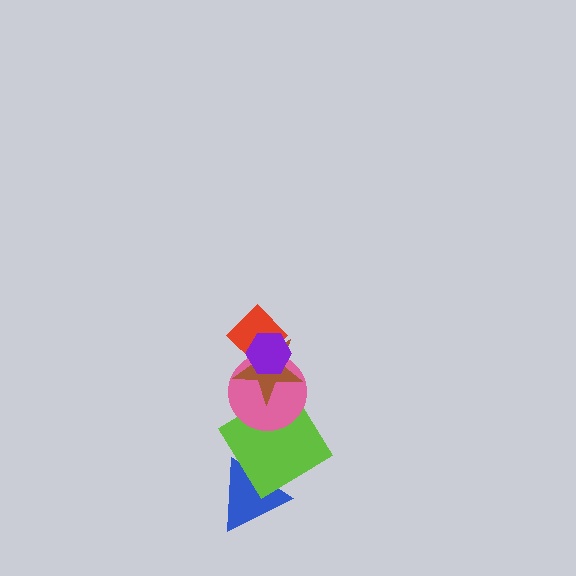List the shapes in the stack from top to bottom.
From top to bottom: the purple hexagon, the red diamond, the brown star, the pink circle, the lime diamond, the blue triangle.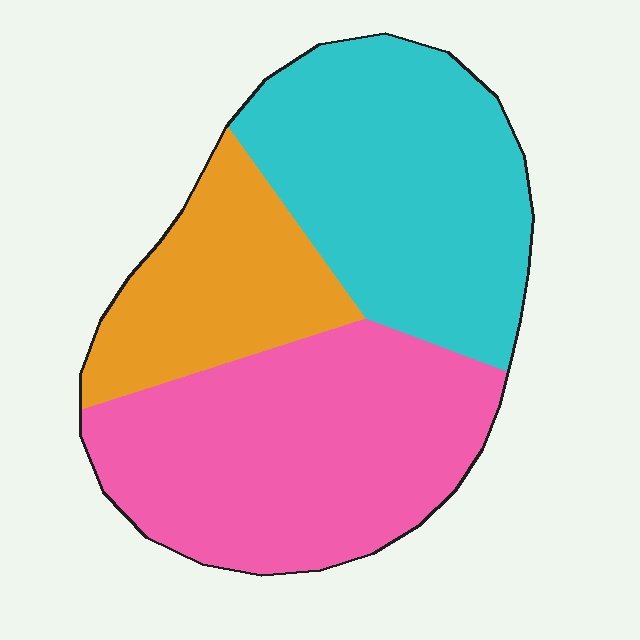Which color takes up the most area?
Pink, at roughly 40%.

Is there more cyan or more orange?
Cyan.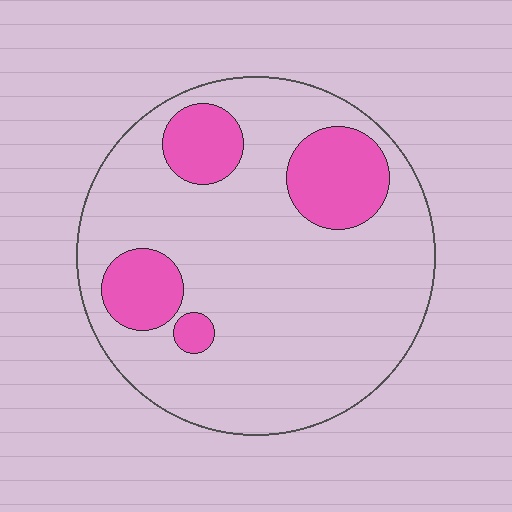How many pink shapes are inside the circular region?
4.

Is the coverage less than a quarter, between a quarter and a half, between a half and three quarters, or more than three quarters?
Less than a quarter.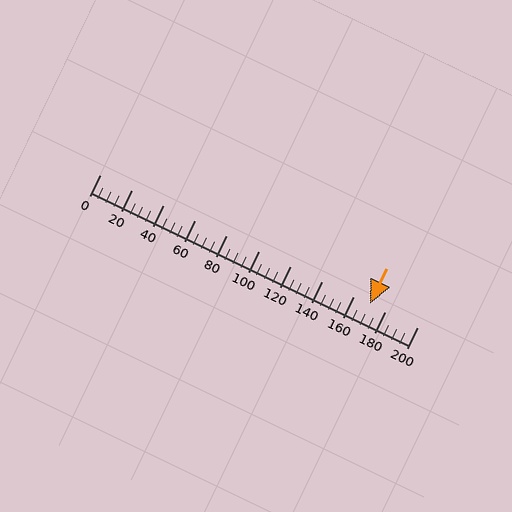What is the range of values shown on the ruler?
The ruler shows values from 0 to 200.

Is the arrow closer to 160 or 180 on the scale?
The arrow is closer to 180.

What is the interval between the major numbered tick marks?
The major tick marks are spaced 20 units apart.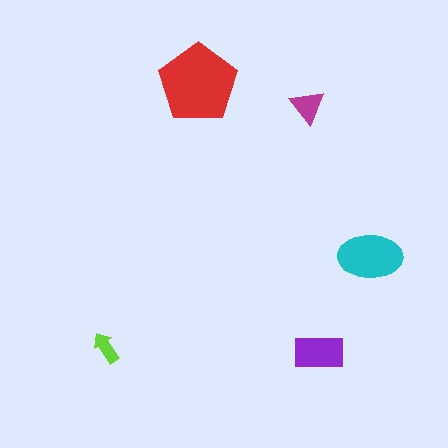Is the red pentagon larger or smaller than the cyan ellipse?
Larger.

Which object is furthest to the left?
The lime arrow is leftmost.